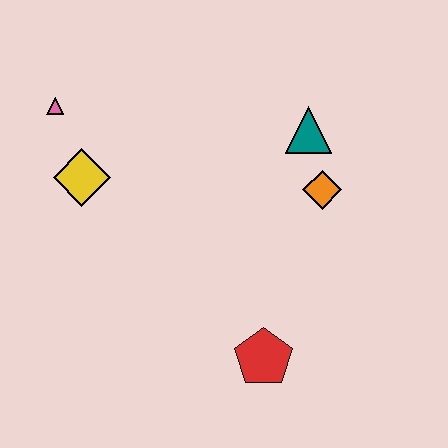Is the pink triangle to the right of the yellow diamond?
No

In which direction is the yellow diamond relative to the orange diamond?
The yellow diamond is to the left of the orange diamond.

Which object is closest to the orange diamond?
The teal triangle is closest to the orange diamond.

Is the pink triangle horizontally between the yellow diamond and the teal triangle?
No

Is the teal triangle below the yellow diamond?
No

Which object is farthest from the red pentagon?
The pink triangle is farthest from the red pentagon.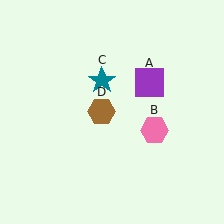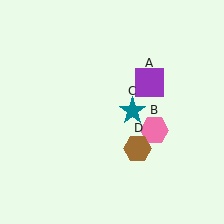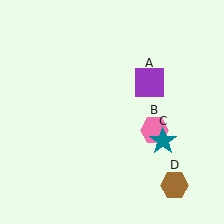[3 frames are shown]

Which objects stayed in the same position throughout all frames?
Purple square (object A) and pink hexagon (object B) remained stationary.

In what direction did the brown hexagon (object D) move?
The brown hexagon (object D) moved down and to the right.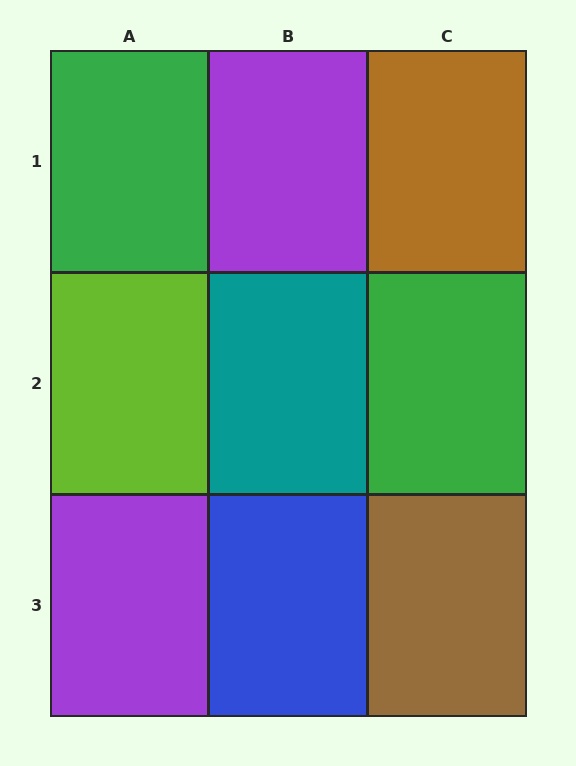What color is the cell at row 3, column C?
Brown.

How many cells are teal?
1 cell is teal.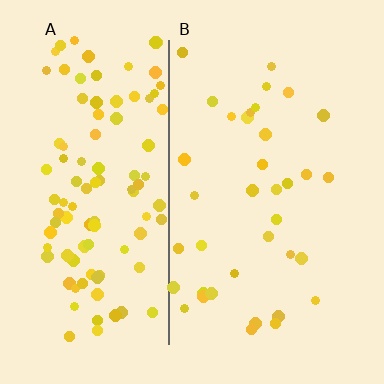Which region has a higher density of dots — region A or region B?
A (the left).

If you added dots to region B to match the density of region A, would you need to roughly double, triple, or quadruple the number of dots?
Approximately triple.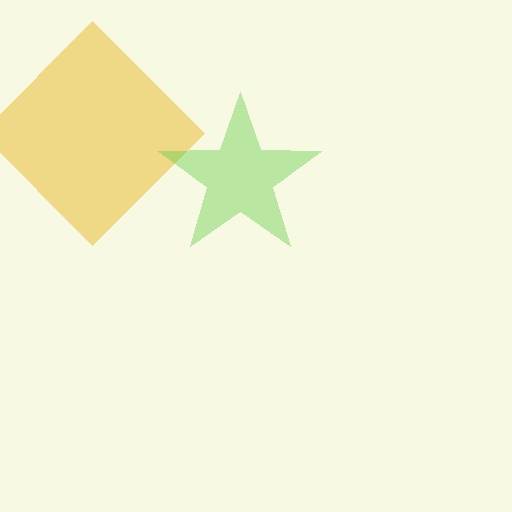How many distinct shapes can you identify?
There are 2 distinct shapes: a yellow diamond, a lime star.